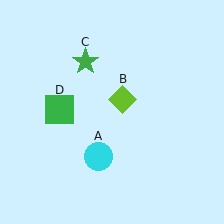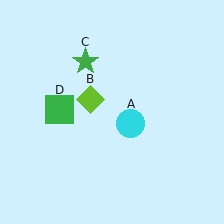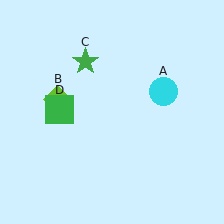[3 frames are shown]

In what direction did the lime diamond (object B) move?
The lime diamond (object B) moved left.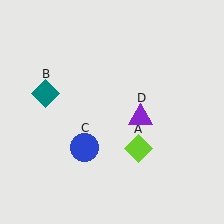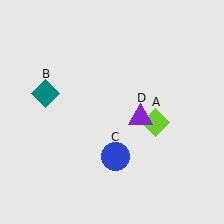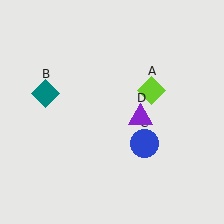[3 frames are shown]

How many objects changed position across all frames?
2 objects changed position: lime diamond (object A), blue circle (object C).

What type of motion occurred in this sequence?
The lime diamond (object A), blue circle (object C) rotated counterclockwise around the center of the scene.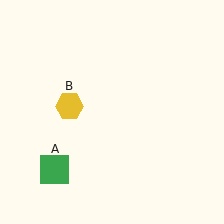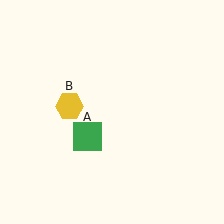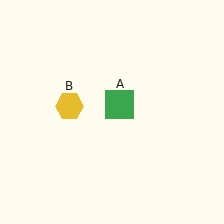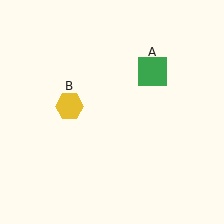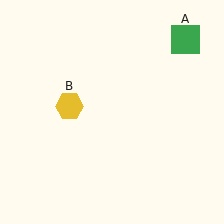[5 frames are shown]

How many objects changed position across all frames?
1 object changed position: green square (object A).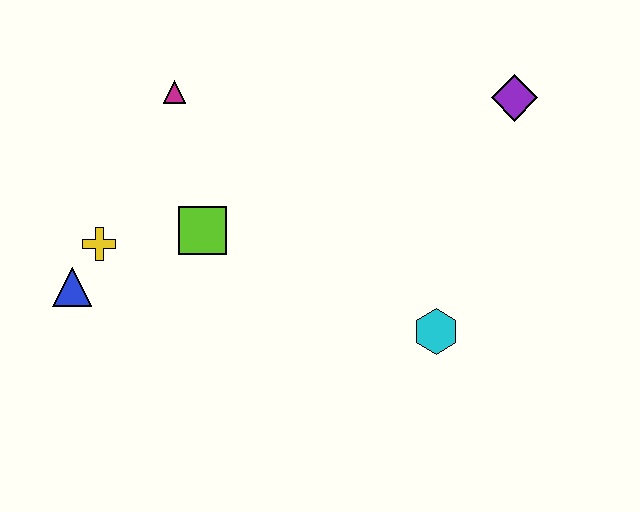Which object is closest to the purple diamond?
The cyan hexagon is closest to the purple diamond.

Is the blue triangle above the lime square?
No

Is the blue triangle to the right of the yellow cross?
No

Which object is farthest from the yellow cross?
The purple diamond is farthest from the yellow cross.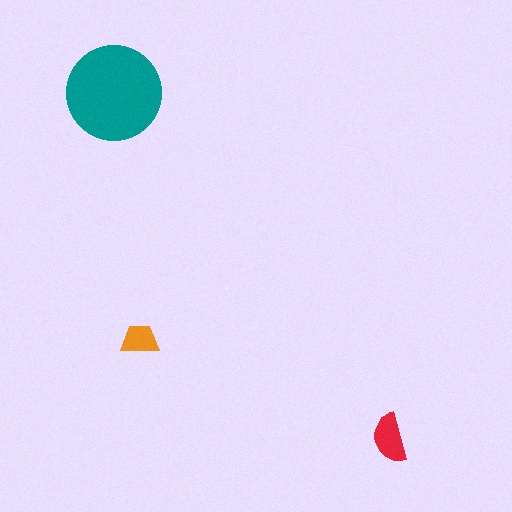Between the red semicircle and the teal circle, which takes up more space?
The teal circle.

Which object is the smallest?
The orange trapezoid.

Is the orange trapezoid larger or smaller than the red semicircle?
Smaller.